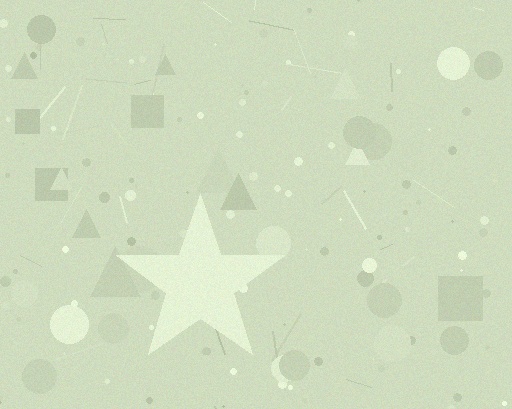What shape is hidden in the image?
A star is hidden in the image.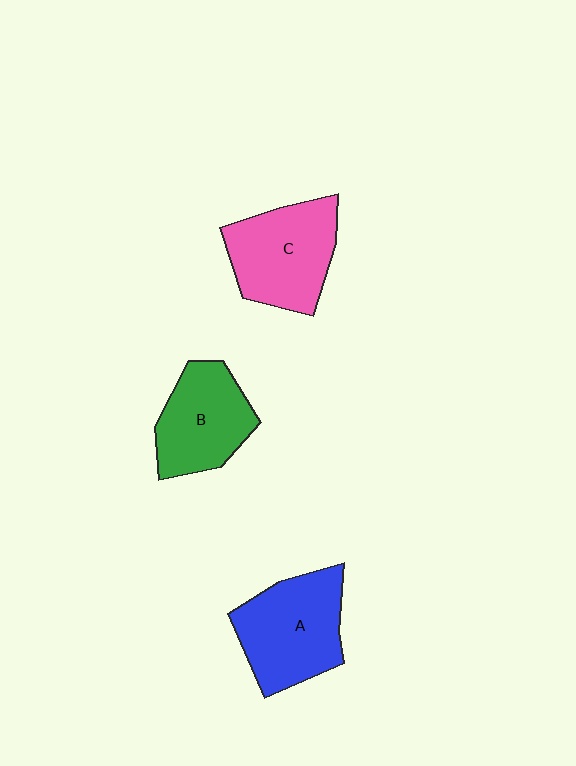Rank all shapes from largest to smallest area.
From largest to smallest: A (blue), C (pink), B (green).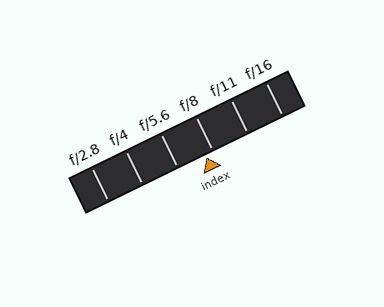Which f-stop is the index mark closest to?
The index mark is closest to f/8.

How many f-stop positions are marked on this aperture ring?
There are 6 f-stop positions marked.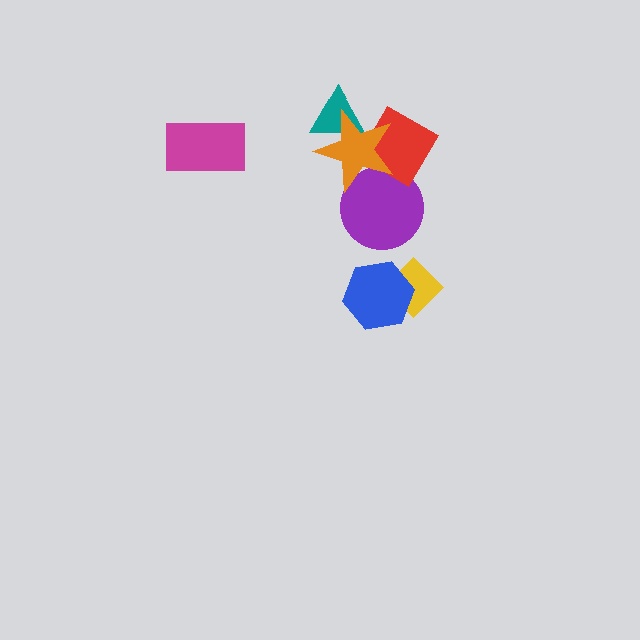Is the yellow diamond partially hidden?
Yes, it is partially covered by another shape.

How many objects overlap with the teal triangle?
1 object overlaps with the teal triangle.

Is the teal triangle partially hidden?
Yes, it is partially covered by another shape.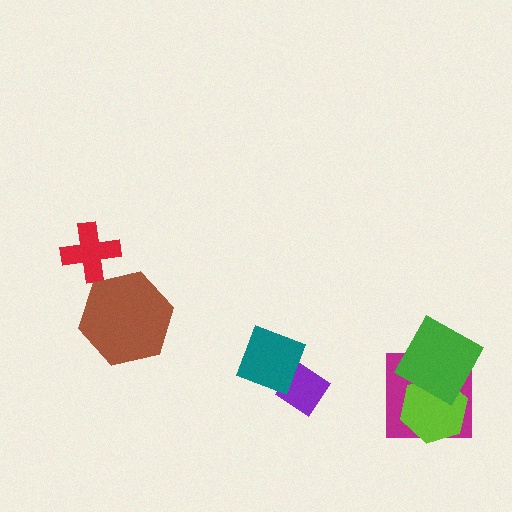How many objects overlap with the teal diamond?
1 object overlaps with the teal diamond.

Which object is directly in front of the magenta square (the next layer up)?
The lime hexagon is directly in front of the magenta square.